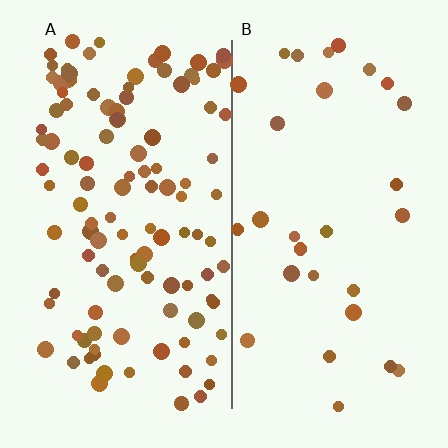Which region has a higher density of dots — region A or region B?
A (the left).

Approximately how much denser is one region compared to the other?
Approximately 3.6× — region A over region B.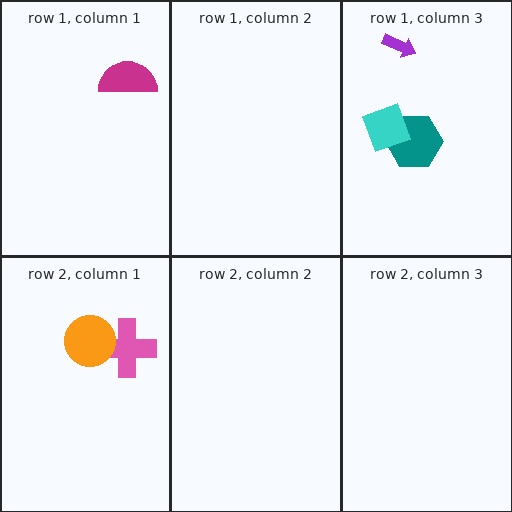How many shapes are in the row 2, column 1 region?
2.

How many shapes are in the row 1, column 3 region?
3.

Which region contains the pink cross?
The row 2, column 1 region.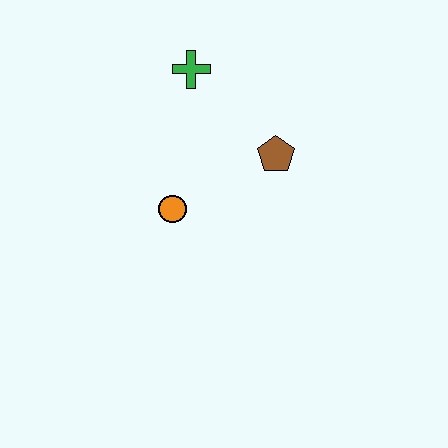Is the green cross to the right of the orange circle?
Yes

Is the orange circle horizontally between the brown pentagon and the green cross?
No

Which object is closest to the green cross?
The brown pentagon is closest to the green cross.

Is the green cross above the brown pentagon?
Yes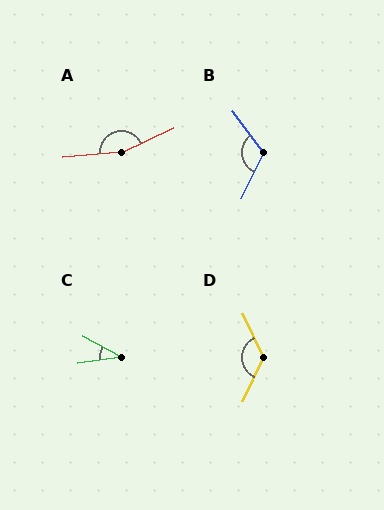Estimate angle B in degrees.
Approximately 118 degrees.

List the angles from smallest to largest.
C (36°), B (118°), D (130°), A (159°).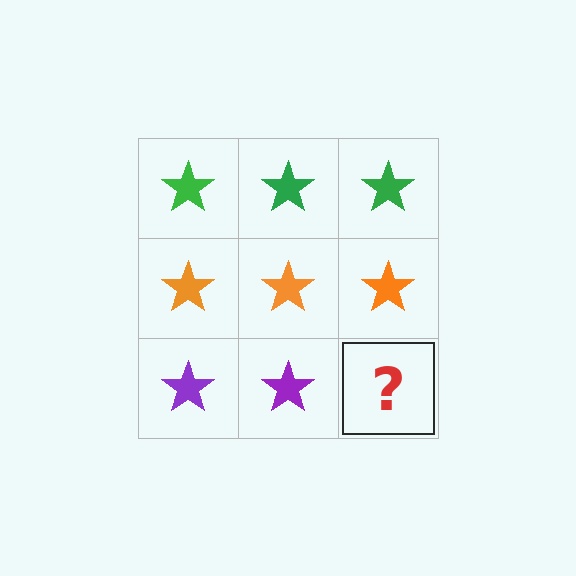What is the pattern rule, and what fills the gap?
The rule is that each row has a consistent color. The gap should be filled with a purple star.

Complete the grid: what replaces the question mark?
The question mark should be replaced with a purple star.